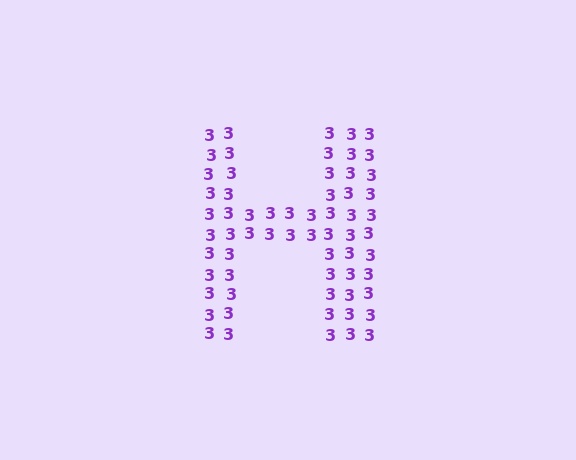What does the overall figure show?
The overall figure shows the letter H.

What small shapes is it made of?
It is made of small digit 3's.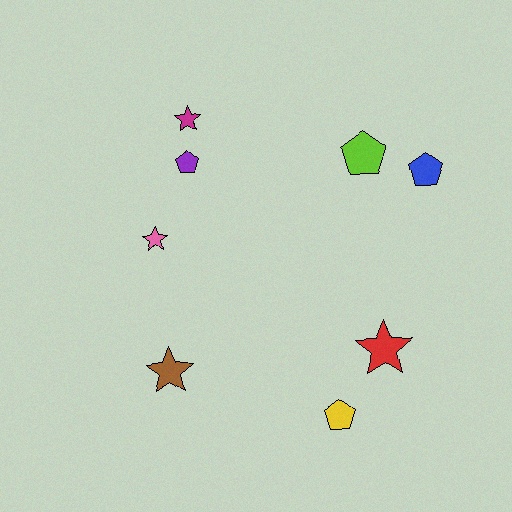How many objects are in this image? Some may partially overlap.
There are 8 objects.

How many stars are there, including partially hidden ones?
There are 4 stars.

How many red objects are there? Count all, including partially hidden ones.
There is 1 red object.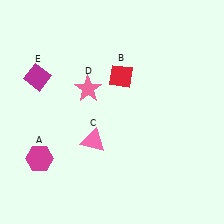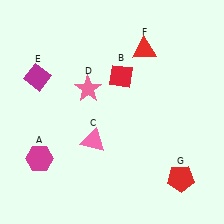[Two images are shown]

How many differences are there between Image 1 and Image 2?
There are 2 differences between the two images.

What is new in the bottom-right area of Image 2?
A red pentagon (G) was added in the bottom-right area of Image 2.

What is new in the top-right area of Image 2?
A red triangle (F) was added in the top-right area of Image 2.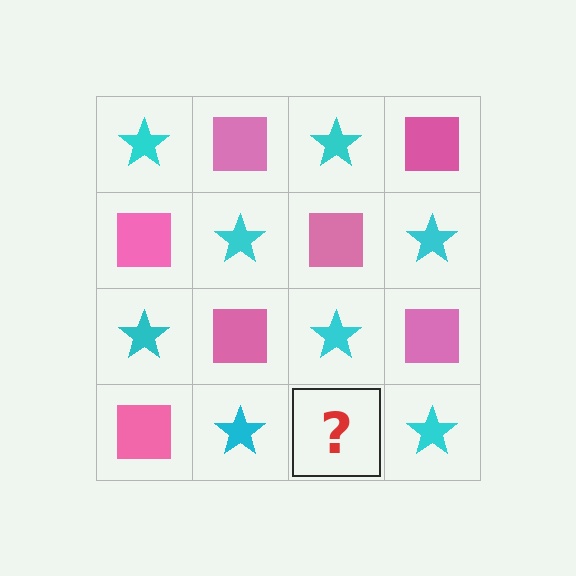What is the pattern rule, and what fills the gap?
The rule is that it alternates cyan star and pink square in a checkerboard pattern. The gap should be filled with a pink square.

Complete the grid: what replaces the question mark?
The question mark should be replaced with a pink square.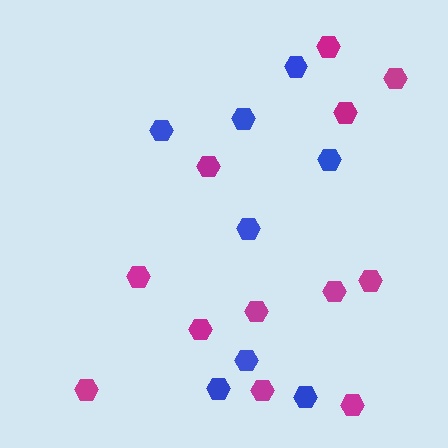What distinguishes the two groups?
There are 2 groups: one group of blue hexagons (8) and one group of magenta hexagons (12).